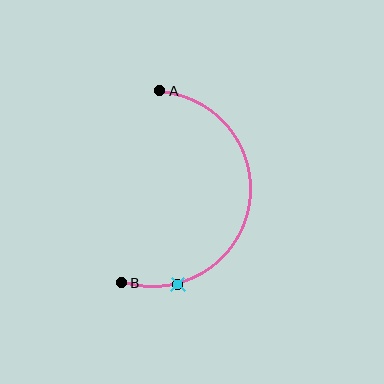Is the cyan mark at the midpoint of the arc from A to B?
No. The cyan mark lies on the arc but is closer to endpoint B. The arc midpoint would be at the point on the curve equidistant along the arc from both A and B.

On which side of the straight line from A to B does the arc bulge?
The arc bulges to the right of the straight line connecting A and B.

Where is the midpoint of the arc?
The arc midpoint is the point on the curve farthest from the straight line joining A and B. It sits to the right of that line.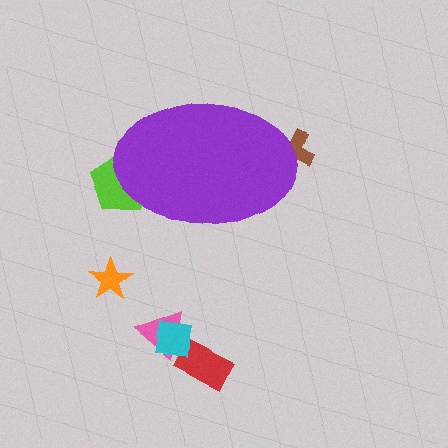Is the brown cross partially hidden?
Yes, the brown cross is partially hidden behind the purple ellipse.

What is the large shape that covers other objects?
A purple ellipse.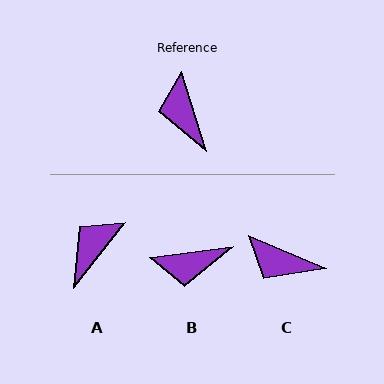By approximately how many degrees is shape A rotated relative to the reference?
Approximately 55 degrees clockwise.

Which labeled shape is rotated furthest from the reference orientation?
B, about 80 degrees away.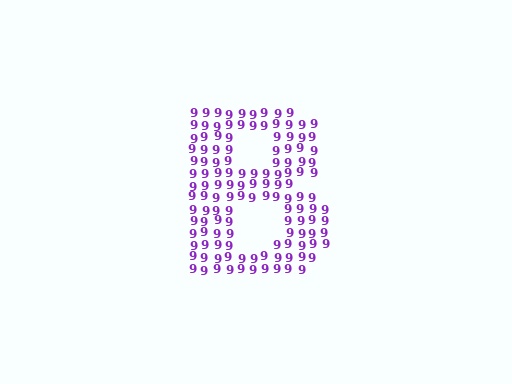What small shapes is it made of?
It is made of small digit 9's.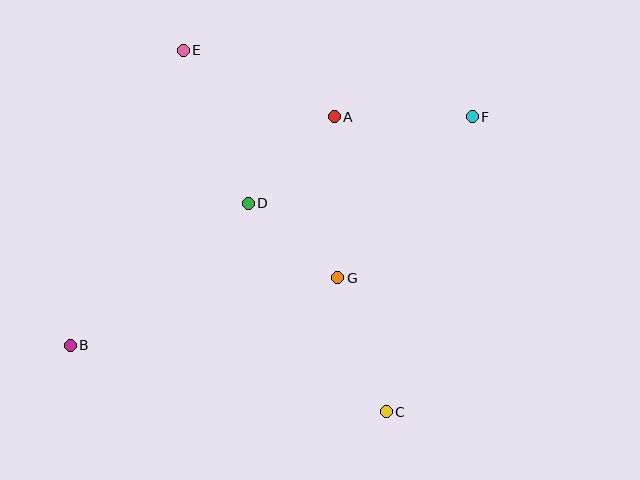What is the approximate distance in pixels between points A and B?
The distance between A and B is approximately 350 pixels.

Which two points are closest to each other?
Points D and G are closest to each other.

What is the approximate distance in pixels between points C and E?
The distance between C and E is approximately 414 pixels.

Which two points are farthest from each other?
Points B and F are farthest from each other.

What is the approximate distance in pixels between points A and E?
The distance between A and E is approximately 165 pixels.